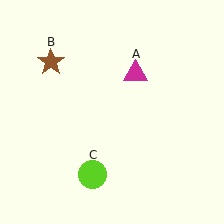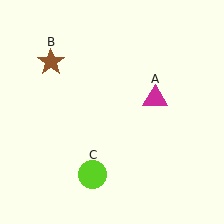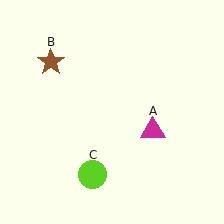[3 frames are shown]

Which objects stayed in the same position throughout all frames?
Brown star (object B) and lime circle (object C) remained stationary.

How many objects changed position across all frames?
1 object changed position: magenta triangle (object A).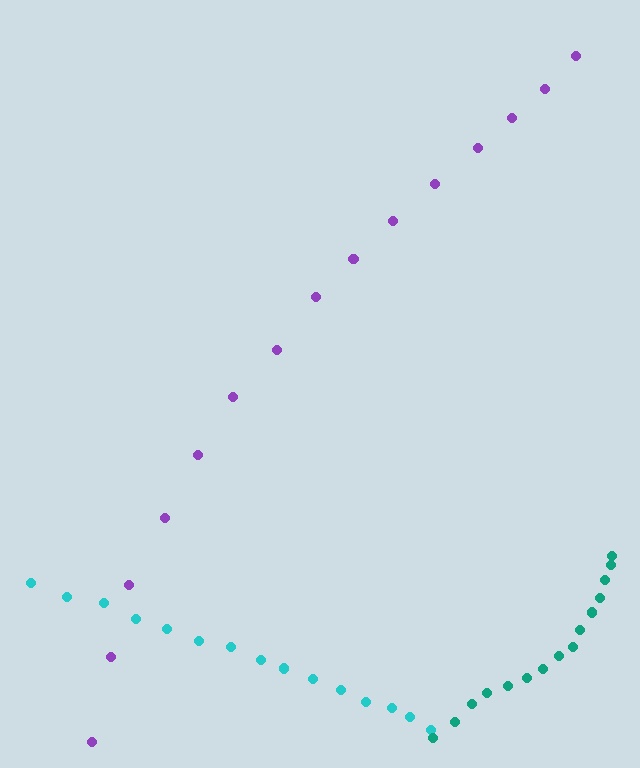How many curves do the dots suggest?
There are 3 distinct paths.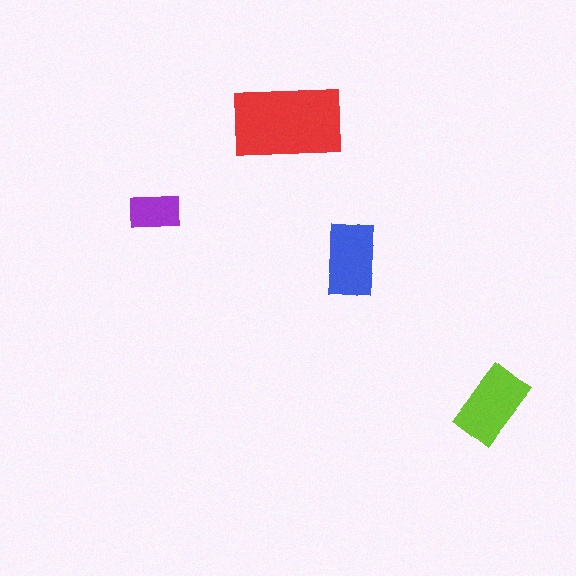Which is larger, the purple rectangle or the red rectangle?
The red one.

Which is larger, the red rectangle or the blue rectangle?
The red one.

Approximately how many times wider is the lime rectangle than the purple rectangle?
About 1.5 times wider.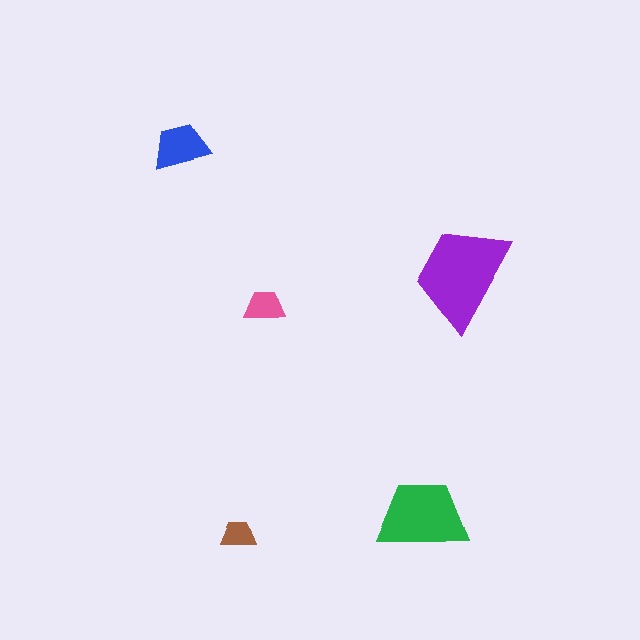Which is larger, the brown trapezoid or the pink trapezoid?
The pink one.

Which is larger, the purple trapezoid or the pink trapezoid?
The purple one.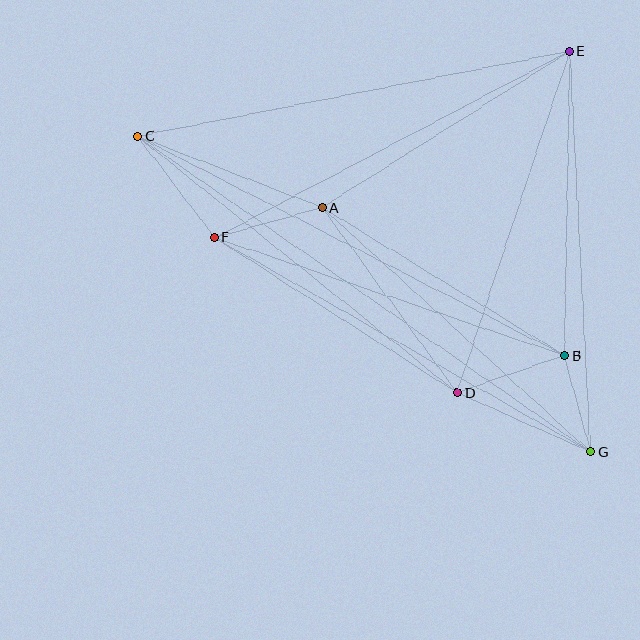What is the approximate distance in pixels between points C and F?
The distance between C and F is approximately 127 pixels.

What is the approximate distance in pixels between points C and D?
The distance between C and D is approximately 410 pixels.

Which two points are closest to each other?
Points B and G are closest to each other.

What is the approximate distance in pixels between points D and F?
The distance between D and F is approximately 288 pixels.